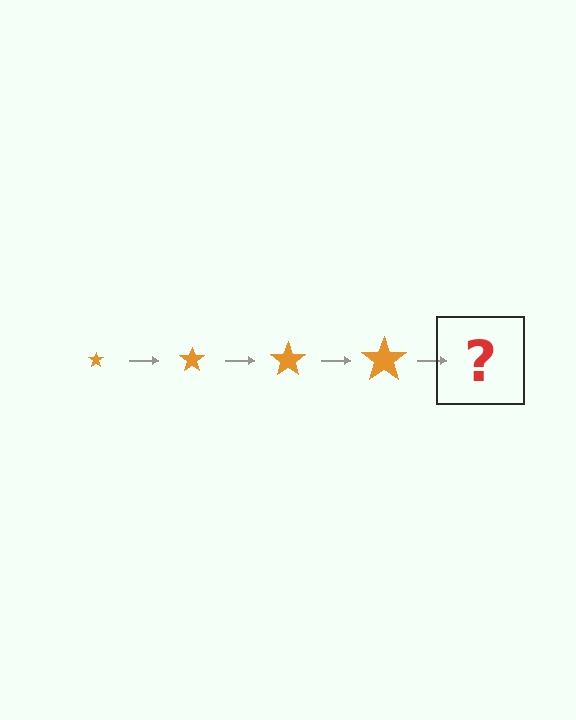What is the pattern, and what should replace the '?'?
The pattern is that the star gets progressively larger each step. The '?' should be an orange star, larger than the previous one.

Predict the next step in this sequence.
The next step is an orange star, larger than the previous one.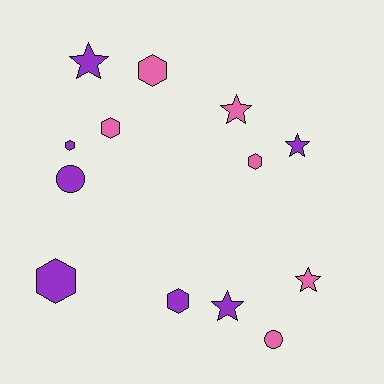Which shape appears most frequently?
Hexagon, with 6 objects.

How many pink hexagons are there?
There are 3 pink hexagons.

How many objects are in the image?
There are 13 objects.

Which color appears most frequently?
Purple, with 7 objects.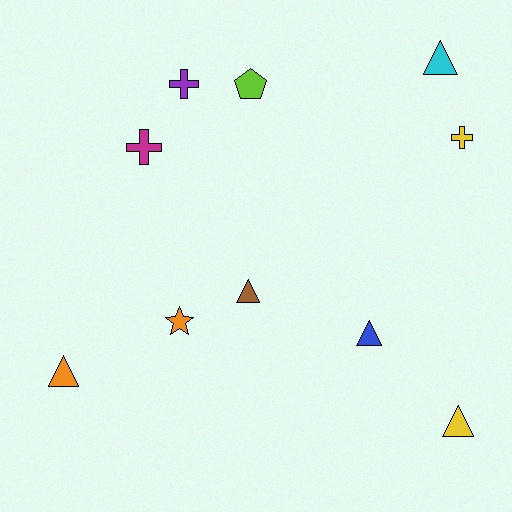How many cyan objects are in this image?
There is 1 cyan object.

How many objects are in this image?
There are 10 objects.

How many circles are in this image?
There are no circles.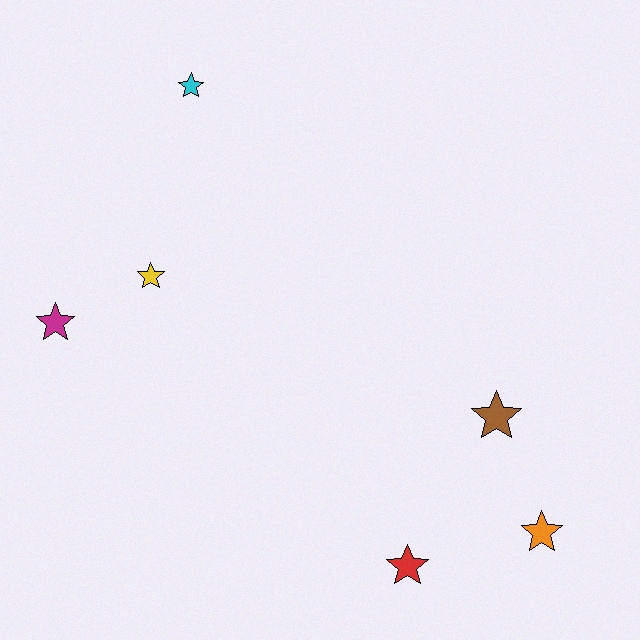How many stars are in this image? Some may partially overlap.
There are 6 stars.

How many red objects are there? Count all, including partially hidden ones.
There is 1 red object.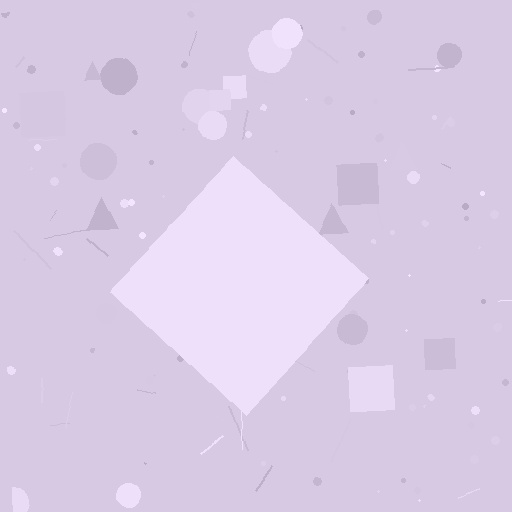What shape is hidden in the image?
A diamond is hidden in the image.